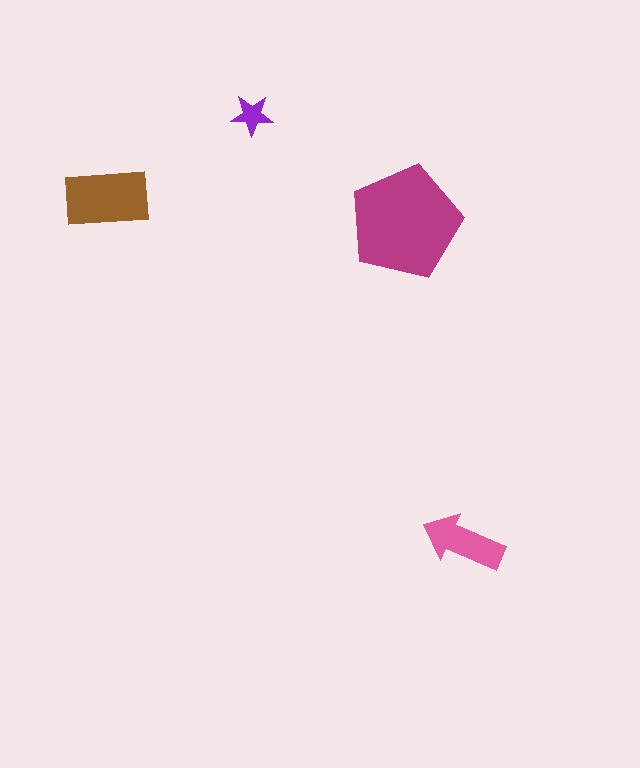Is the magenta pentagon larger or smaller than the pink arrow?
Larger.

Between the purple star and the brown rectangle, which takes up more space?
The brown rectangle.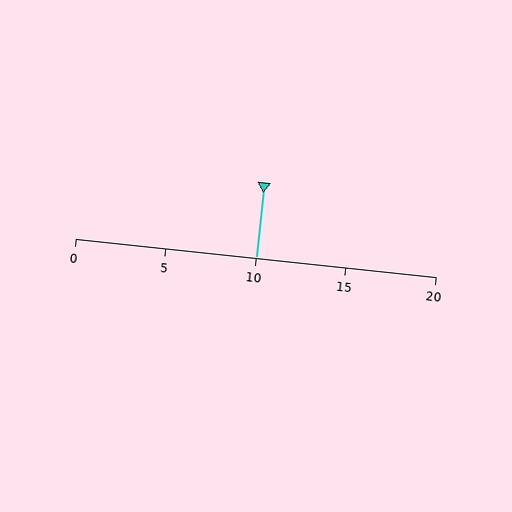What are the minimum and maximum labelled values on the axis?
The axis runs from 0 to 20.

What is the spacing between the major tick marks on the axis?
The major ticks are spaced 5 apart.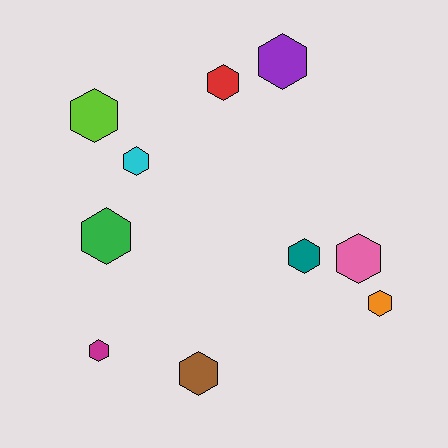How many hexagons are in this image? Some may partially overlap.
There are 10 hexagons.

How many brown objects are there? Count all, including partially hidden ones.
There is 1 brown object.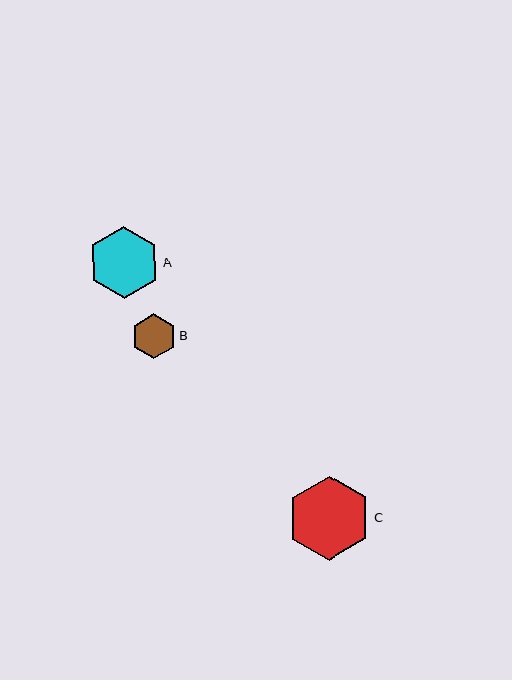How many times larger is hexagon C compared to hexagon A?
Hexagon C is approximately 1.2 times the size of hexagon A.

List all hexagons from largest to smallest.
From largest to smallest: C, A, B.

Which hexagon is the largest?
Hexagon C is the largest with a size of approximately 84 pixels.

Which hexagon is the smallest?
Hexagon B is the smallest with a size of approximately 45 pixels.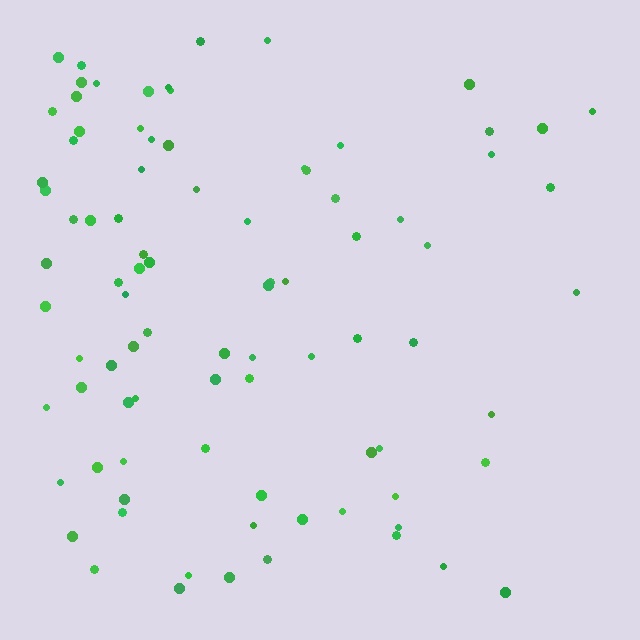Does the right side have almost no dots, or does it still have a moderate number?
Still a moderate number, just noticeably fewer than the left.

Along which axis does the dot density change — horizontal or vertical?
Horizontal.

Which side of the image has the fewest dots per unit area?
The right.